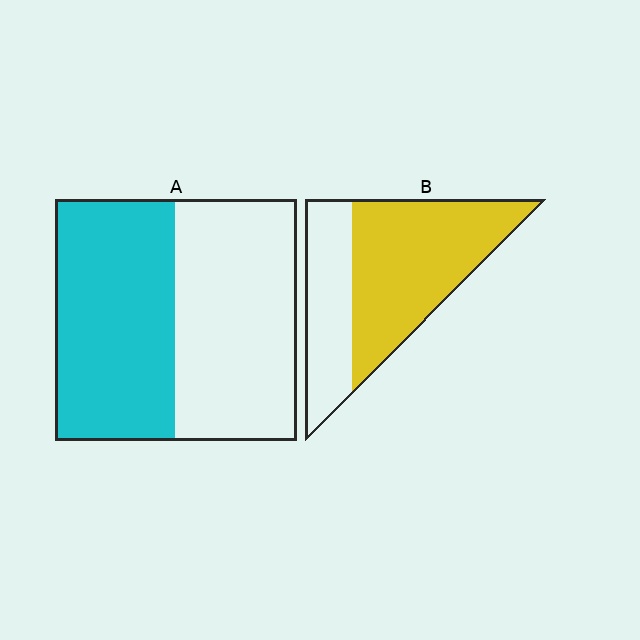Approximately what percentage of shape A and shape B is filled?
A is approximately 50% and B is approximately 65%.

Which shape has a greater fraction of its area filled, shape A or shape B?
Shape B.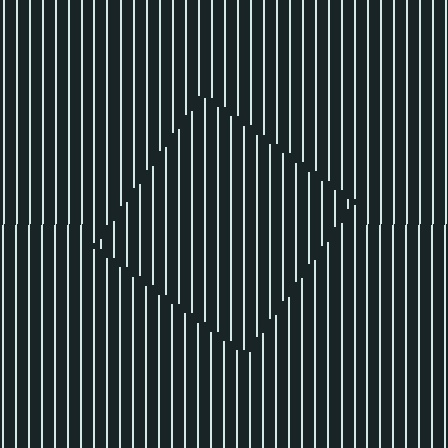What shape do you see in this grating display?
An illusory square. The interior of the shape contains the same grating, shifted by half a period — the contour is defined by the phase discontinuity where line-ends from the inner and outer gratings abut.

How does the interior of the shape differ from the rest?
The interior of the shape contains the same grating, shifted by half a period — the contour is defined by the phase discontinuity where line-ends from the inner and outer gratings abut.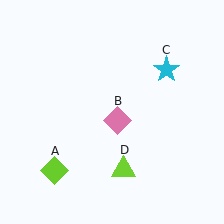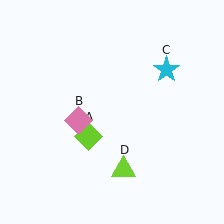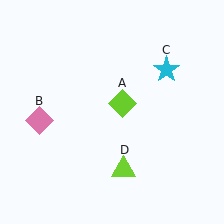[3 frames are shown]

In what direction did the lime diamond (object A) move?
The lime diamond (object A) moved up and to the right.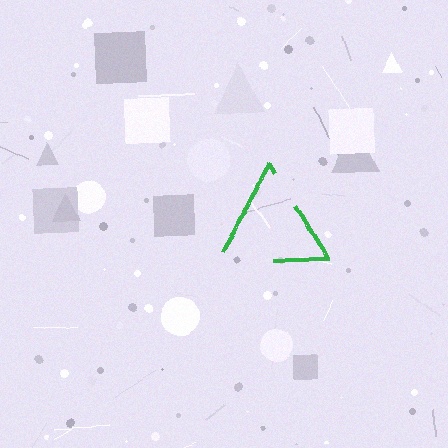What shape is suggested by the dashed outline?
The dashed outline suggests a triangle.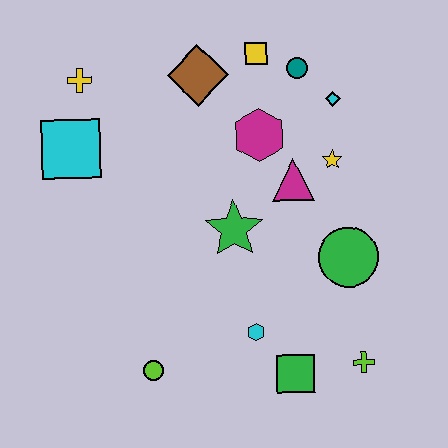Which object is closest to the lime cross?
The green square is closest to the lime cross.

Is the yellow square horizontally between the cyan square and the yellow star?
Yes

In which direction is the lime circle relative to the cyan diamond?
The lime circle is below the cyan diamond.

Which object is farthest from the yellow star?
The lime circle is farthest from the yellow star.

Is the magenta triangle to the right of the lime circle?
Yes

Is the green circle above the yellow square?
No